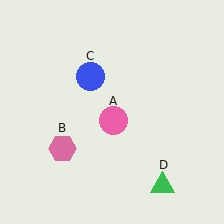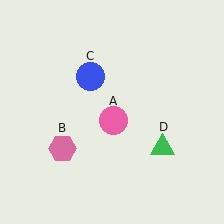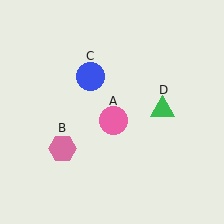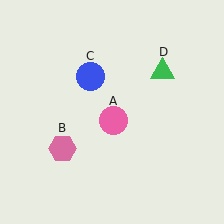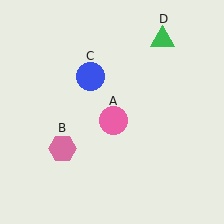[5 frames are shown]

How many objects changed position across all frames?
1 object changed position: green triangle (object D).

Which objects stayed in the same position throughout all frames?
Pink circle (object A) and pink hexagon (object B) and blue circle (object C) remained stationary.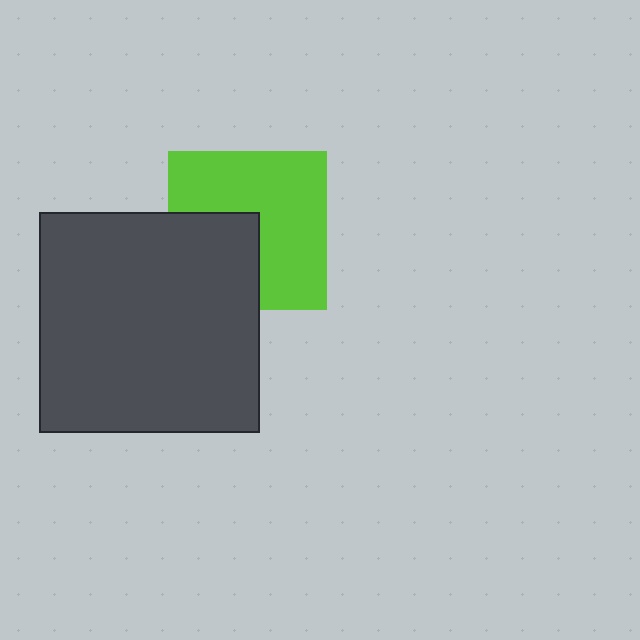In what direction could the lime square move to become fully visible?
The lime square could move toward the upper-right. That would shift it out from behind the dark gray square entirely.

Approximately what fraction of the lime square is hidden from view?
Roughly 36% of the lime square is hidden behind the dark gray square.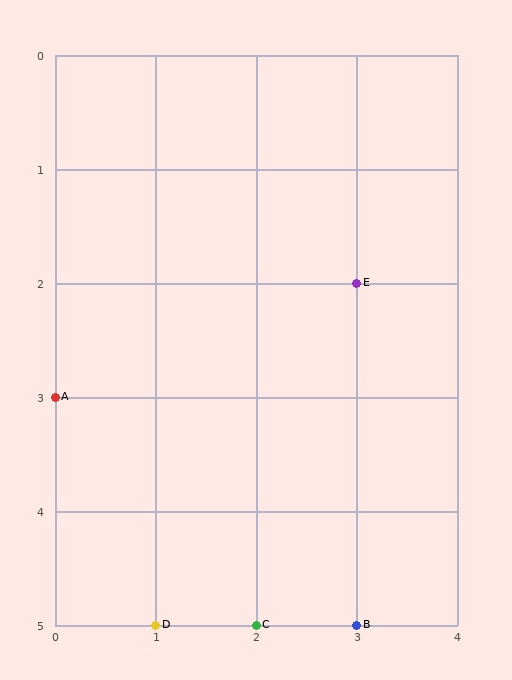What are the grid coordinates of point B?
Point B is at grid coordinates (3, 5).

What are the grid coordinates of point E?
Point E is at grid coordinates (3, 2).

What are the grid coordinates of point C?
Point C is at grid coordinates (2, 5).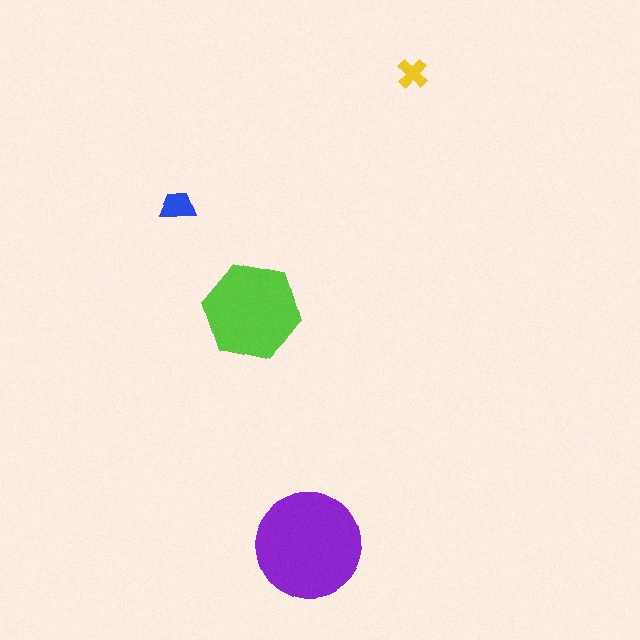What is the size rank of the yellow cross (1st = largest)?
4th.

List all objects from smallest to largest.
The yellow cross, the blue trapezoid, the lime hexagon, the purple circle.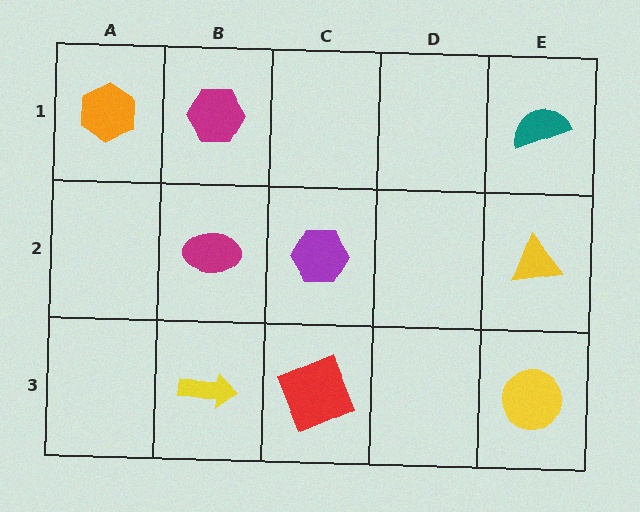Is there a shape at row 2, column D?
No, that cell is empty.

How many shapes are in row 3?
3 shapes.